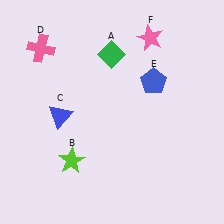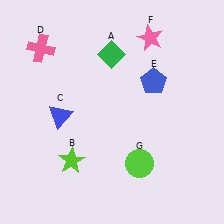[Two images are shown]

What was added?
A lime circle (G) was added in Image 2.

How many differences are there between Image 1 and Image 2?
There is 1 difference between the two images.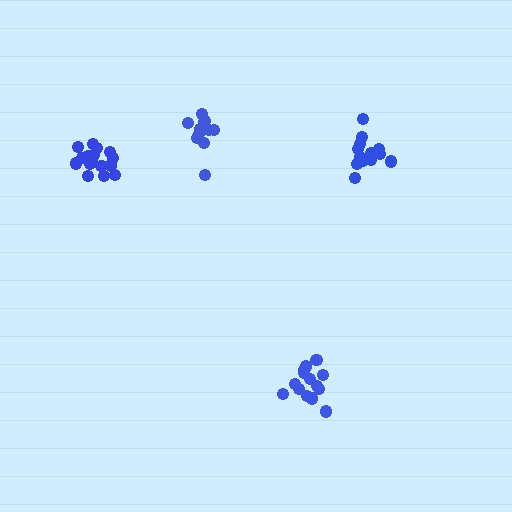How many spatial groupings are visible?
There are 4 spatial groupings.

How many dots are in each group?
Group 1: 17 dots, Group 2: 14 dots, Group 3: 11 dots, Group 4: 14 dots (56 total).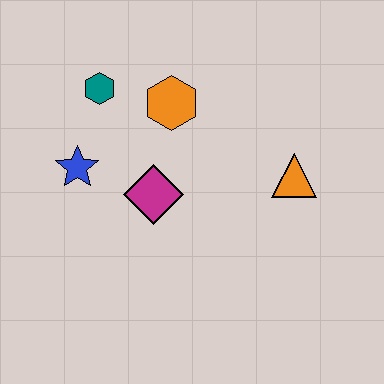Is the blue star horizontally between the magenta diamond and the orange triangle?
No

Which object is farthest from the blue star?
The orange triangle is farthest from the blue star.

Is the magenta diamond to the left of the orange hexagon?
Yes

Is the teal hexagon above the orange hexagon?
Yes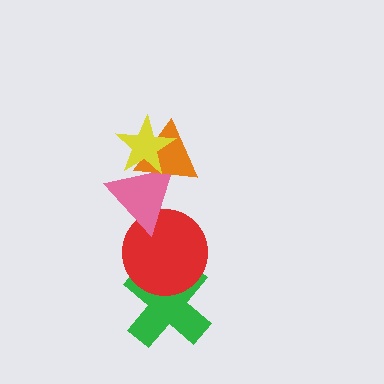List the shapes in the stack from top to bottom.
From top to bottom: the yellow star, the orange triangle, the pink triangle, the red circle, the green cross.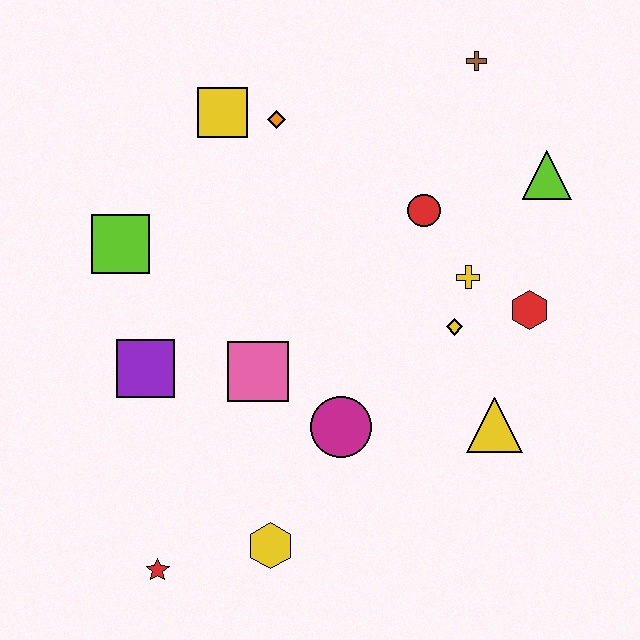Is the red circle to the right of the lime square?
Yes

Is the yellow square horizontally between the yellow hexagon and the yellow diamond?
No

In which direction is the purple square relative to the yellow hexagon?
The purple square is above the yellow hexagon.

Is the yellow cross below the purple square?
No